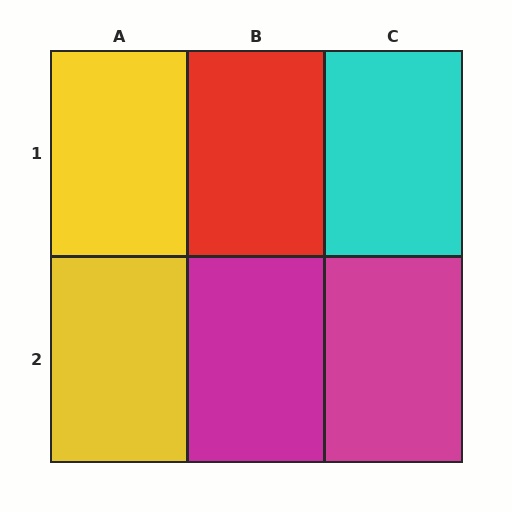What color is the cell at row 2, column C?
Magenta.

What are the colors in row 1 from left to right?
Yellow, red, cyan.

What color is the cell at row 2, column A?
Yellow.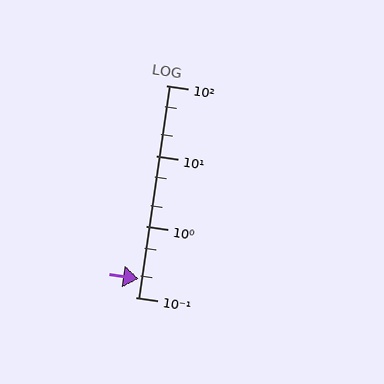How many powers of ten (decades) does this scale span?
The scale spans 3 decades, from 0.1 to 100.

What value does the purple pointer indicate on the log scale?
The pointer indicates approximately 0.18.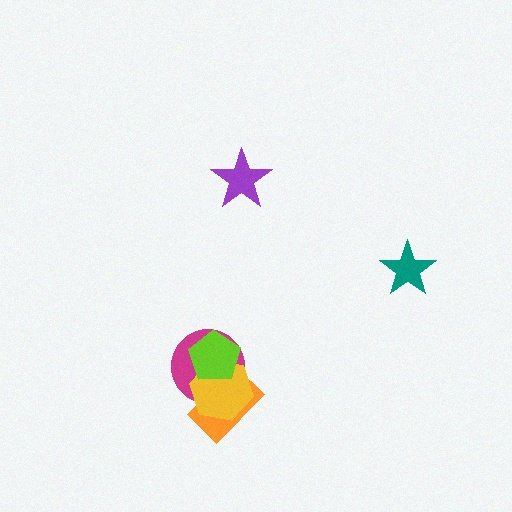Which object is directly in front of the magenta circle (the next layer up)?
The yellow hexagon is directly in front of the magenta circle.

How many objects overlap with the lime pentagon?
3 objects overlap with the lime pentagon.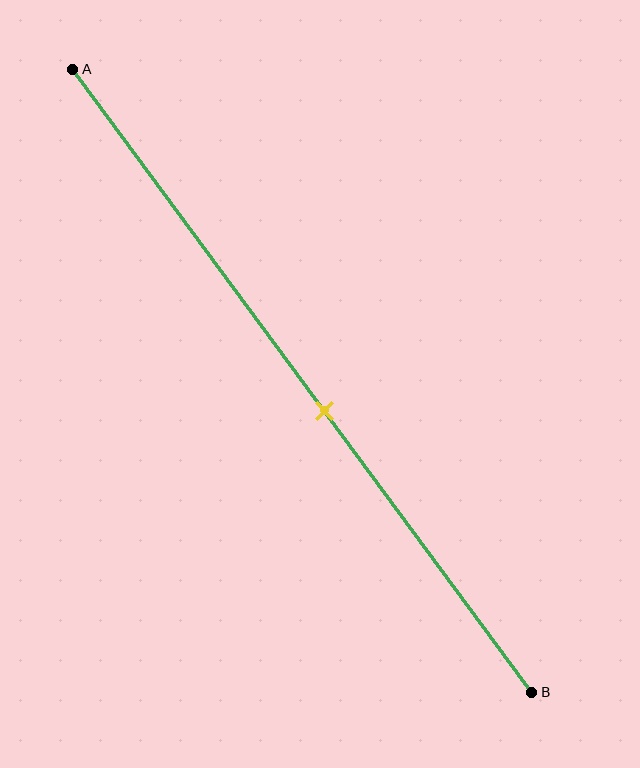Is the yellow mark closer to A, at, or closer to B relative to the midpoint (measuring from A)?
The yellow mark is closer to point B than the midpoint of segment AB.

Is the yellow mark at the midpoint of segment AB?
No, the mark is at about 55% from A, not at the 50% midpoint.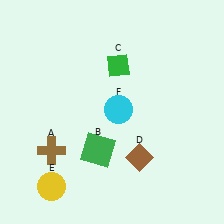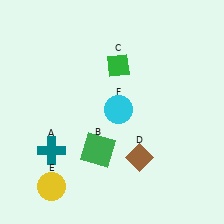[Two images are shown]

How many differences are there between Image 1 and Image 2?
There is 1 difference between the two images.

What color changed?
The cross (A) changed from brown in Image 1 to teal in Image 2.